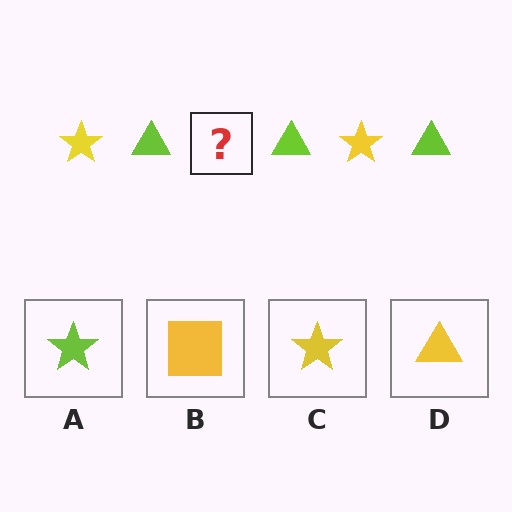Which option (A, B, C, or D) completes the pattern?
C.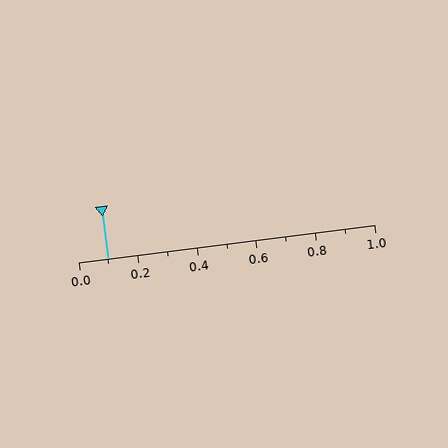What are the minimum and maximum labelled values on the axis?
The axis runs from 0.0 to 1.0.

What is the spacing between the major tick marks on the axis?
The major ticks are spaced 0.2 apart.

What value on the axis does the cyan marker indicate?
The marker indicates approximately 0.1.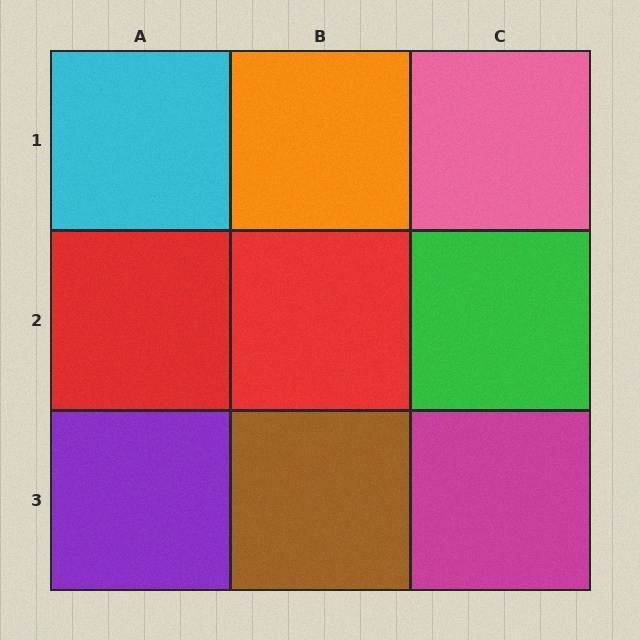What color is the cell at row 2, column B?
Red.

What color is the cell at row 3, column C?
Magenta.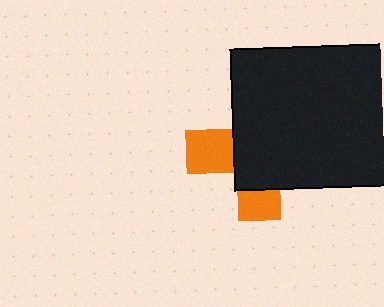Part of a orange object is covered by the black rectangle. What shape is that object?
It is a cross.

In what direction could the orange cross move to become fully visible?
The orange cross could move left. That would shift it out from behind the black rectangle entirely.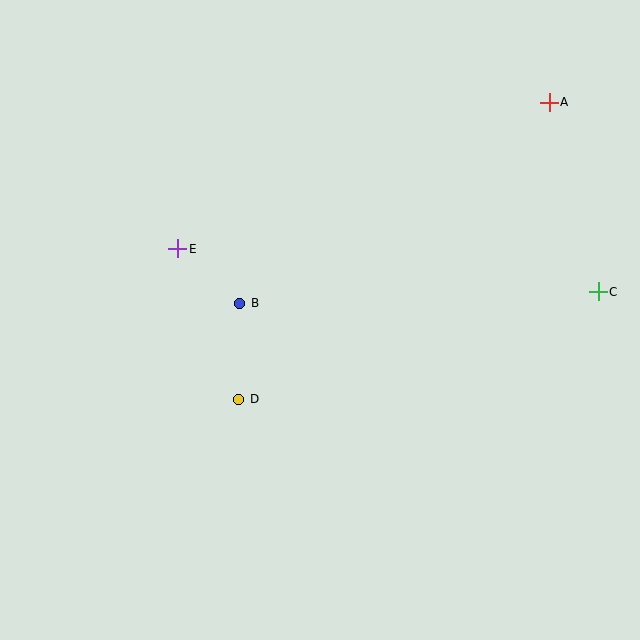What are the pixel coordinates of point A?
Point A is at (549, 102).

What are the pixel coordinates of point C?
Point C is at (598, 292).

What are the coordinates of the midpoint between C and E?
The midpoint between C and E is at (388, 270).